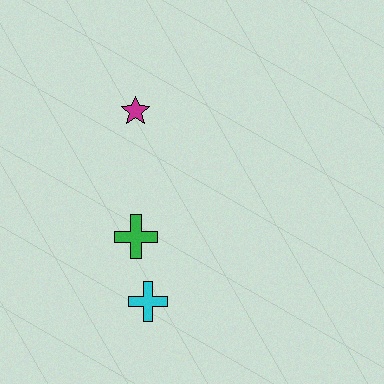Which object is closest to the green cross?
The cyan cross is closest to the green cross.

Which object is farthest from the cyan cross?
The magenta star is farthest from the cyan cross.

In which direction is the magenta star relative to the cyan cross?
The magenta star is above the cyan cross.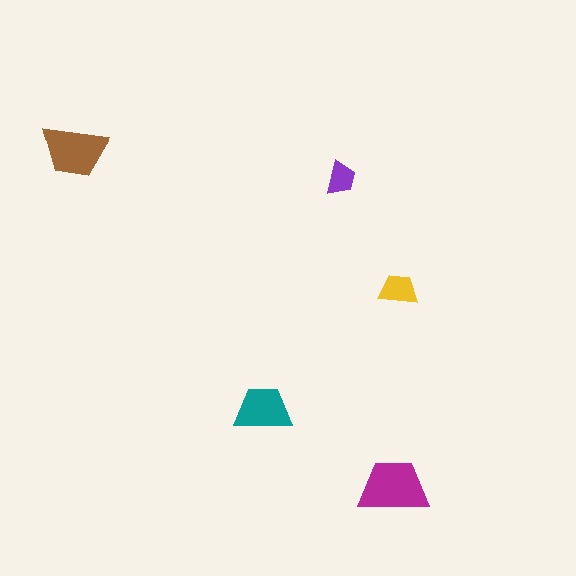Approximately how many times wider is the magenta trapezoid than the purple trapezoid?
About 2 times wider.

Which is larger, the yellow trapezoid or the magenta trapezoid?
The magenta one.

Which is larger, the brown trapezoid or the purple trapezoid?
The brown one.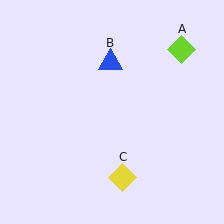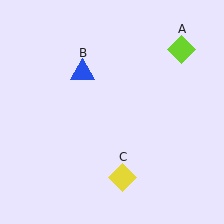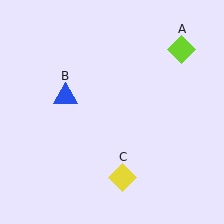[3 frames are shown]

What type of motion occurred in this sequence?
The blue triangle (object B) rotated counterclockwise around the center of the scene.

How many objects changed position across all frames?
1 object changed position: blue triangle (object B).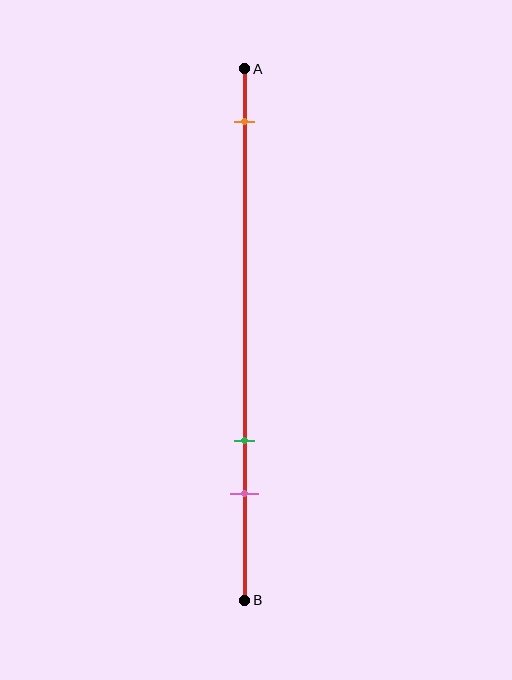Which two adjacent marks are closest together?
The green and pink marks are the closest adjacent pair.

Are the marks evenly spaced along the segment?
No, the marks are not evenly spaced.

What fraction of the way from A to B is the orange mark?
The orange mark is approximately 10% (0.1) of the way from A to B.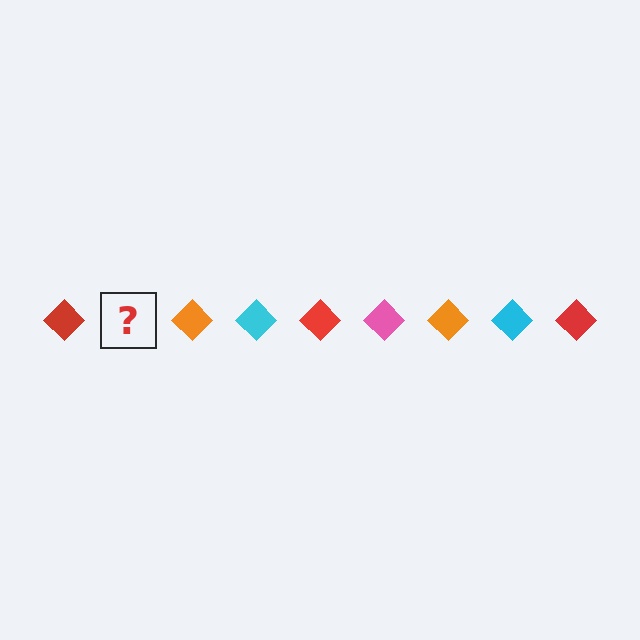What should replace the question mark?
The question mark should be replaced with a pink diamond.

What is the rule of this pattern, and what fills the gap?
The rule is that the pattern cycles through red, pink, orange, cyan diamonds. The gap should be filled with a pink diamond.